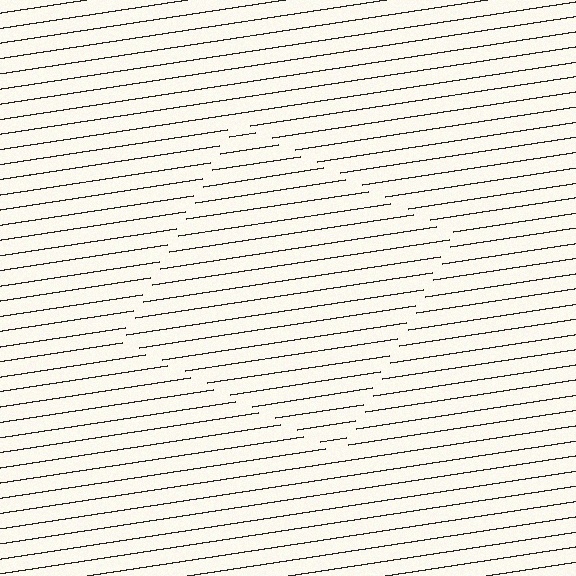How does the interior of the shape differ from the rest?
The interior of the shape contains the same grating, shifted by half a period — the contour is defined by the phase discontinuity where line-ends from the inner and outer gratings abut.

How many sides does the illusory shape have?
4 sides — the line-ends trace a square.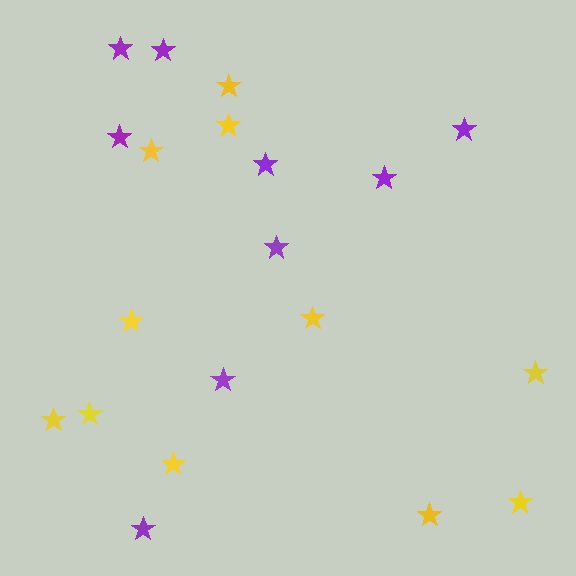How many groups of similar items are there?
There are 2 groups: one group of yellow stars (11) and one group of purple stars (9).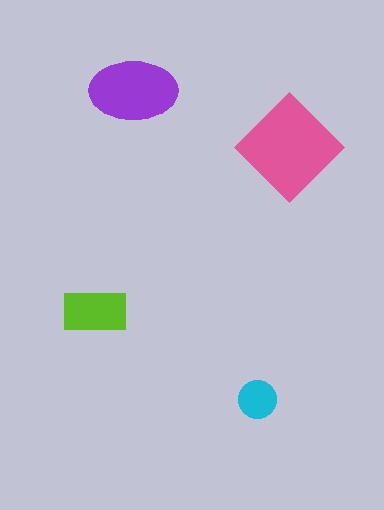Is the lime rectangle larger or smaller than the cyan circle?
Larger.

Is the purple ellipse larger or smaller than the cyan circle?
Larger.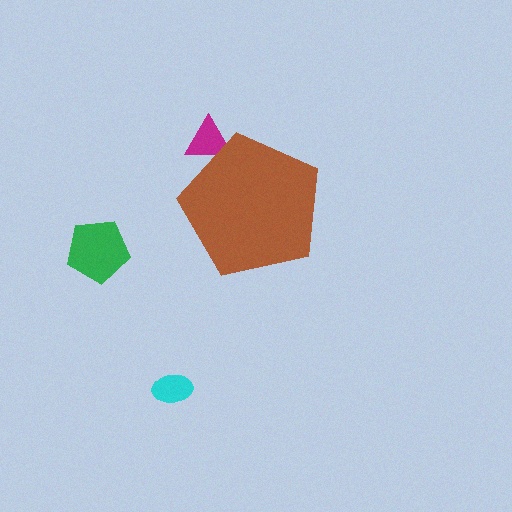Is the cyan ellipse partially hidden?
No, the cyan ellipse is fully visible.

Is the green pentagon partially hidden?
No, the green pentagon is fully visible.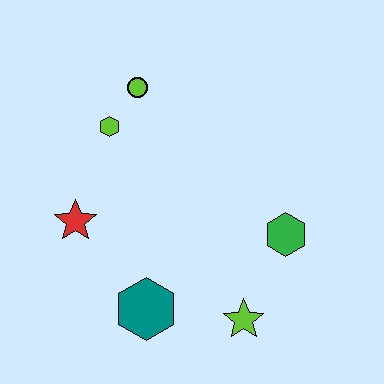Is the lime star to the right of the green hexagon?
No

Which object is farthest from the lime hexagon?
The lime star is farthest from the lime hexagon.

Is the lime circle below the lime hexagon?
No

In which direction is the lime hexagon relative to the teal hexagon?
The lime hexagon is above the teal hexagon.